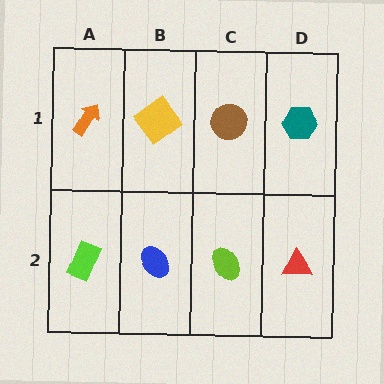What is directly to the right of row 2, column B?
A lime ellipse.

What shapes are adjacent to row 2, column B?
A yellow diamond (row 1, column B), a lime rectangle (row 2, column A), a lime ellipse (row 2, column C).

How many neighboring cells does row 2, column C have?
3.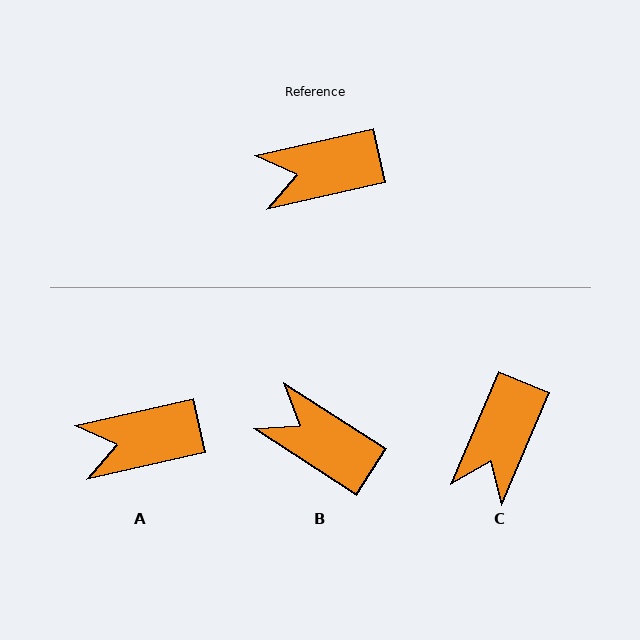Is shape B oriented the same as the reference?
No, it is off by about 45 degrees.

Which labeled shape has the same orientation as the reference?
A.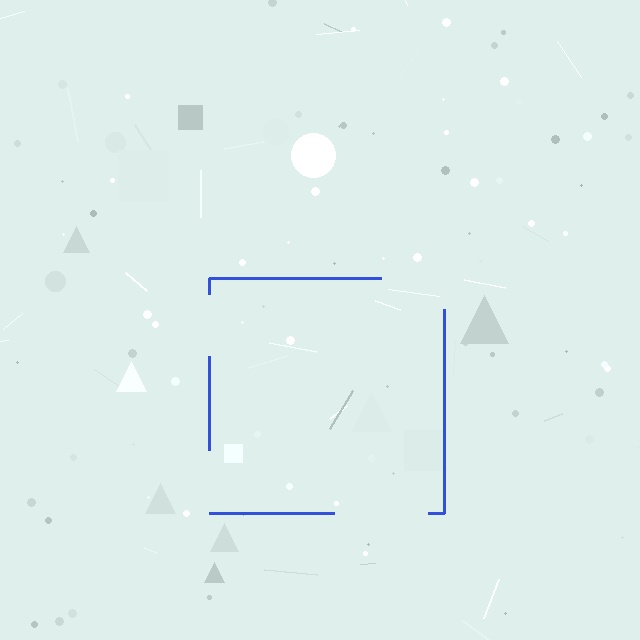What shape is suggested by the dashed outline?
The dashed outline suggests a square.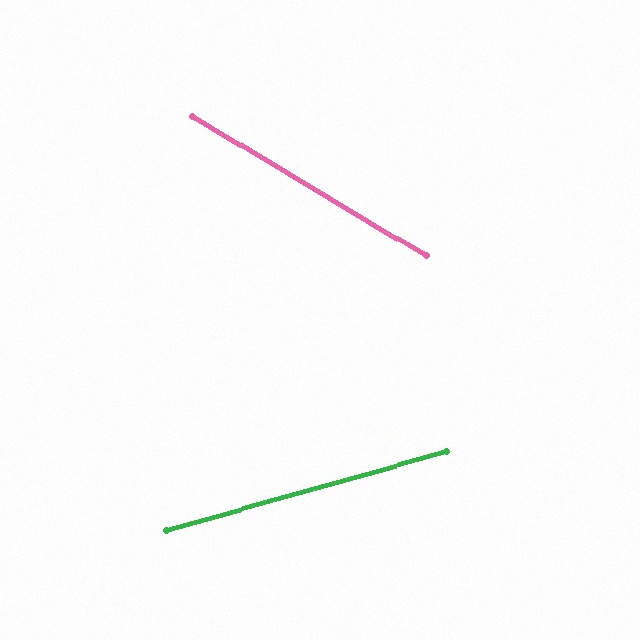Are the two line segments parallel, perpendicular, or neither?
Neither parallel nor perpendicular — they differ by about 47°.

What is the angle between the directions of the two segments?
Approximately 47 degrees.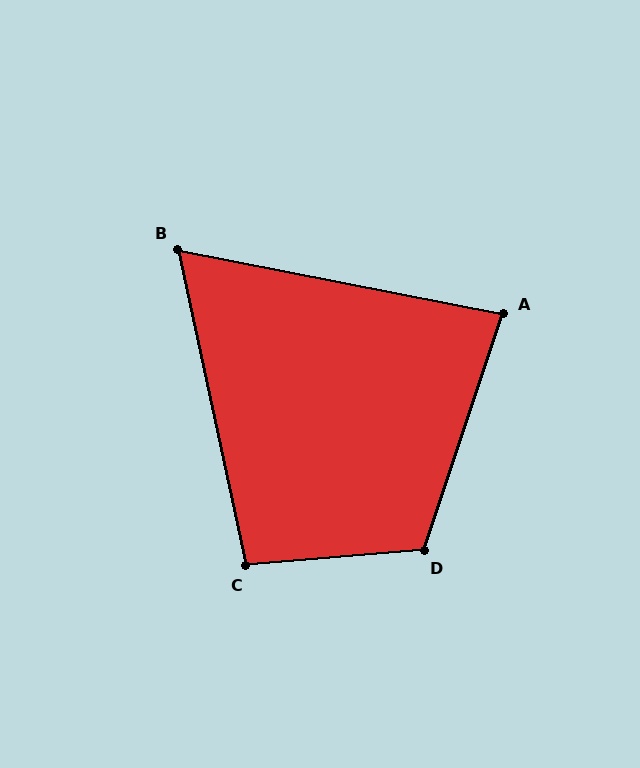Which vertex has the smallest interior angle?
B, at approximately 67 degrees.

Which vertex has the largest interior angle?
D, at approximately 113 degrees.